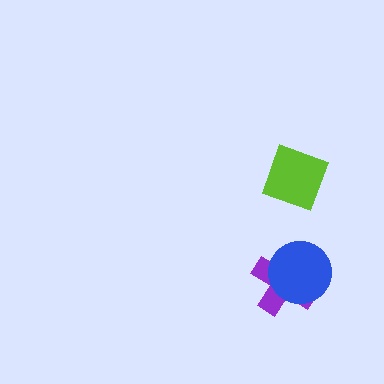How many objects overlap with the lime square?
0 objects overlap with the lime square.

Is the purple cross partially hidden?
Yes, it is partially covered by another shape.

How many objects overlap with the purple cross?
1 object overlaps with the purple cross.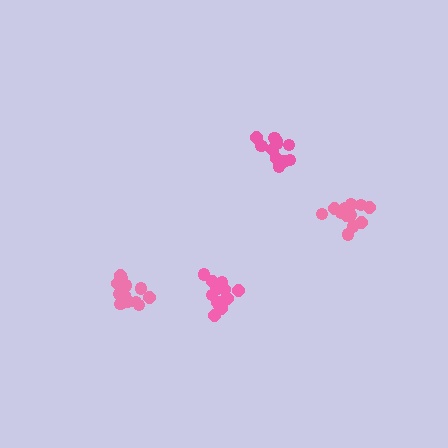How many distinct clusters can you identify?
There are 4 distinct clusters.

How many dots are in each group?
Group 1: 14 dots, Group 2: 13 dots, Group 3: 11 dots, Group 4: 13 dots (51 total).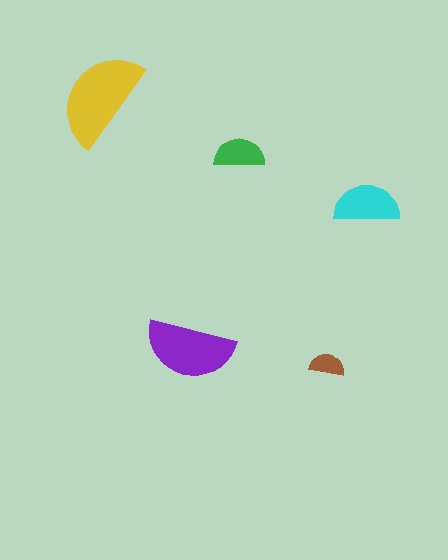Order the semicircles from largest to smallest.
the yellow one, the purple one, the cyan one, the green one, the brown one.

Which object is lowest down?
The brown semicircle is bottommost.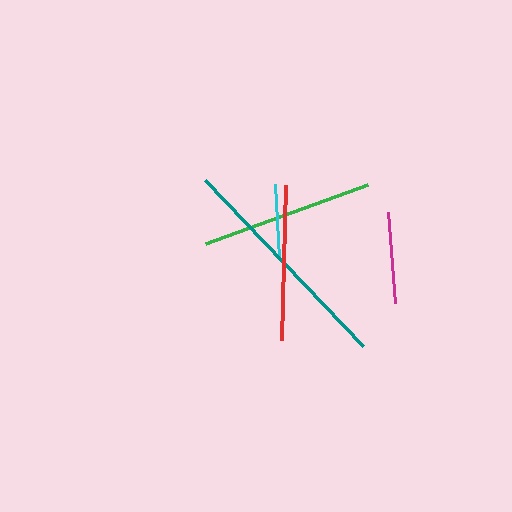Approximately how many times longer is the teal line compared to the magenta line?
The teal line is approximately 2.5 times the length of the magenta line.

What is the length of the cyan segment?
The cyan segment is approximately 73 pixels long.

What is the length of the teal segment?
The teal segment is approximately 229 pixels long.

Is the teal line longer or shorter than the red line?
The teal line is longer than the red line.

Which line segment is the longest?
The teal line is the longest at approximately 229 pixels.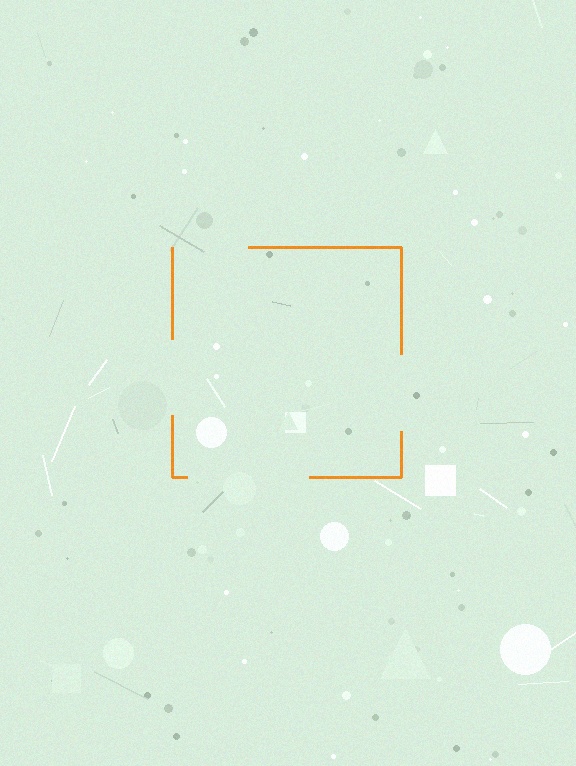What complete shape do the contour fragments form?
The contour fragments form a square.